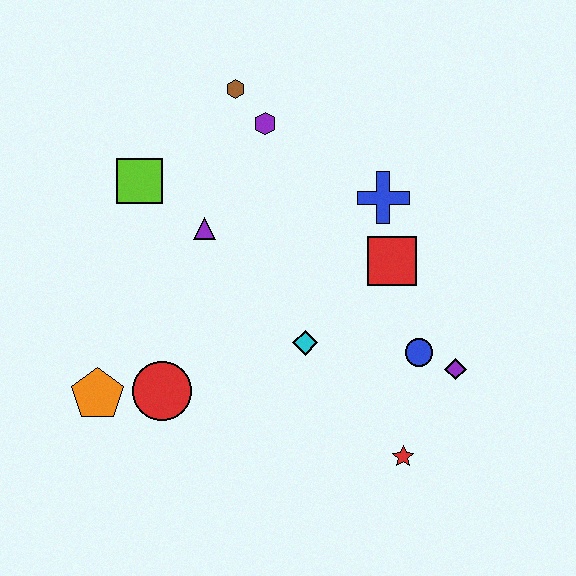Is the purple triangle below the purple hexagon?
Yes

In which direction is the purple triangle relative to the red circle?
The purple triangle is above the red circle.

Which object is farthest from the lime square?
The red star is farthest from the lime square.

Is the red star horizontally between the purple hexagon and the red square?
No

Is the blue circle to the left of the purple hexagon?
No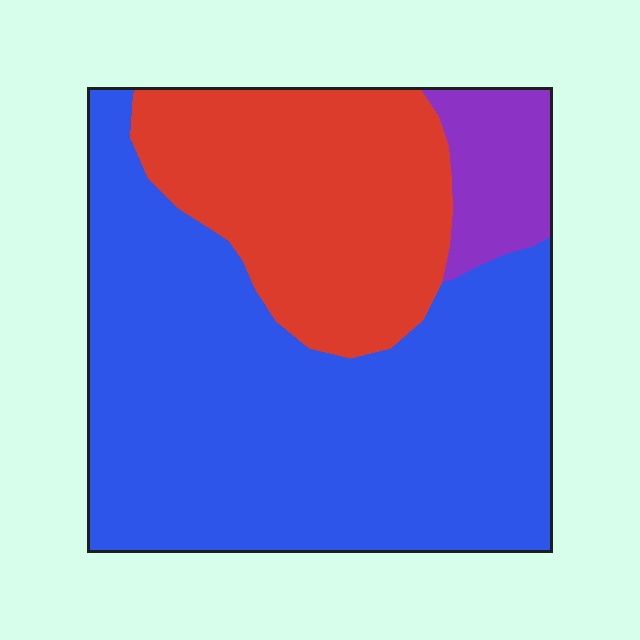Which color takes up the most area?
Blue, at roughly 60%.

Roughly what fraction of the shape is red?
Red covers around 30% of the shape.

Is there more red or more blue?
Blue.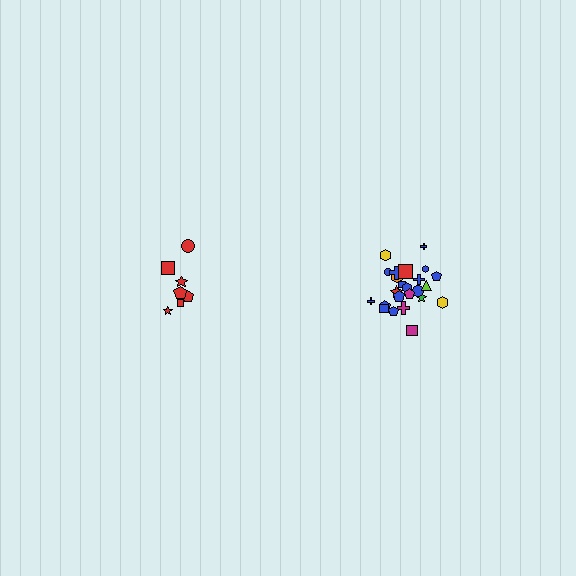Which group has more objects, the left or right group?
The right group.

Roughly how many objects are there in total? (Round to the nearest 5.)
Roughly 30 objects in total.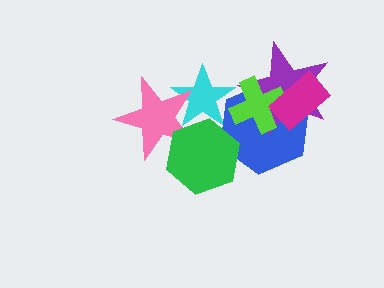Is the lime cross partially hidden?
Yes, it is partially covered by another shape.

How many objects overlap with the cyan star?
4 objects overlap with the cyan star.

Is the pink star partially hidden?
Yes, it is partially covered by another shape.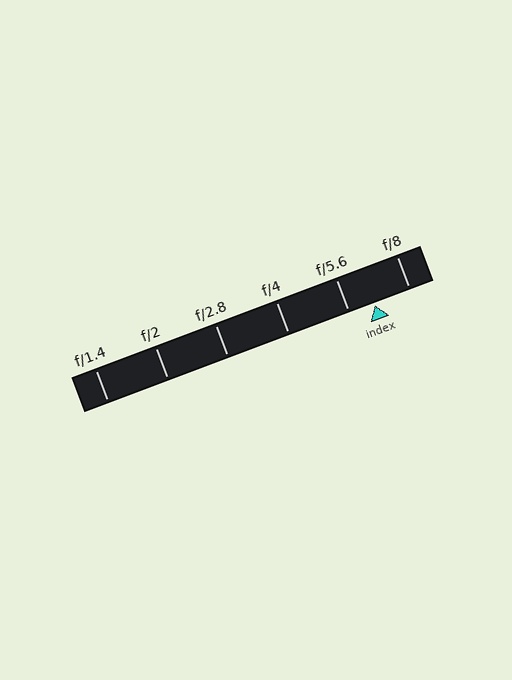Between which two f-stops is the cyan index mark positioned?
The index mark is between f/5.6 and f/8.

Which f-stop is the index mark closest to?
The index mark is closest to f/5.6.